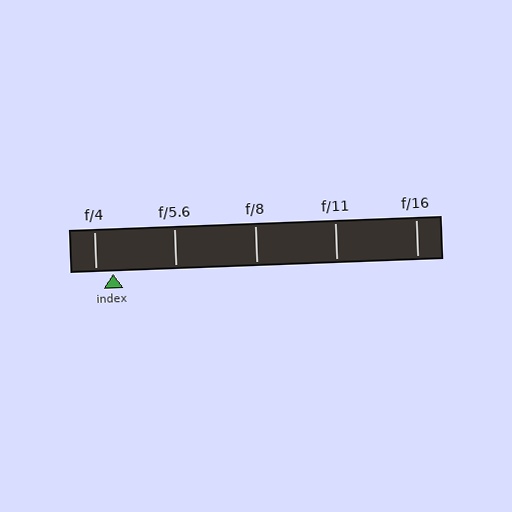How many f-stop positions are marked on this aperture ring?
There are 5 f-stop positions marked.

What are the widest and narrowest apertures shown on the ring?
The widest aperture shown is f/4 and the narrowest is f/16.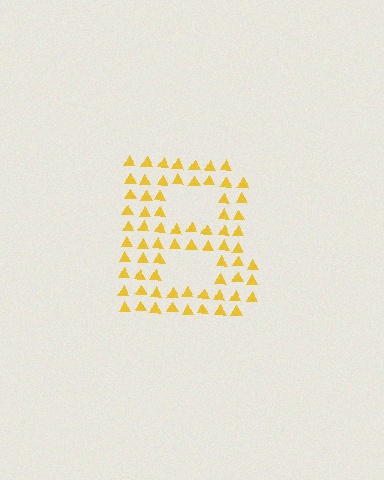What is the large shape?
The large shape is the letter B.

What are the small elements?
The small elements are triangles.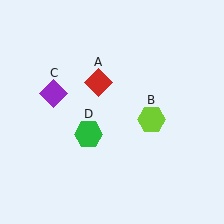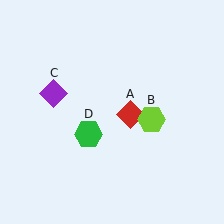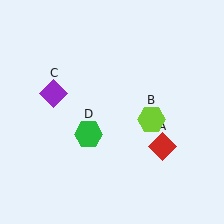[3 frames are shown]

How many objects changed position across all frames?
1 object changed position: red diamond (object A).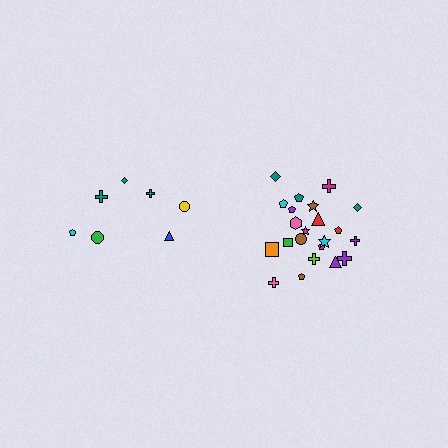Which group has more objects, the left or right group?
The right group.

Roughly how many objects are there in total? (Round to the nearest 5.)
Roughly 30 objects in total.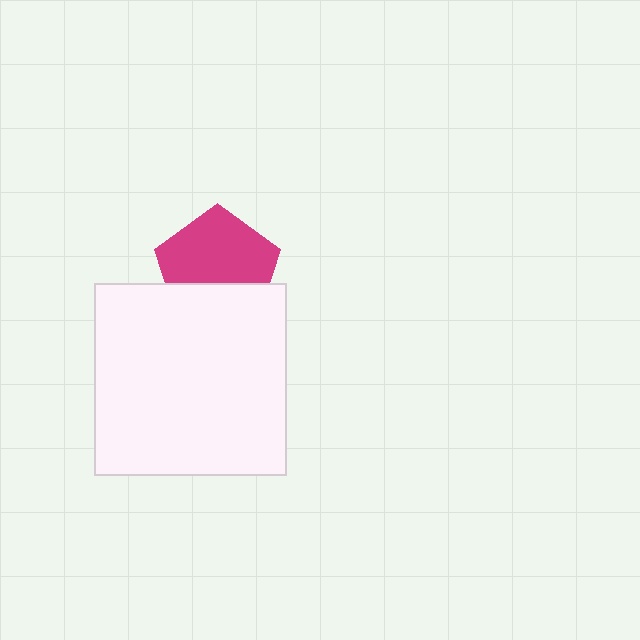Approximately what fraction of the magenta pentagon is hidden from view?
Roughly 36% of the magenta pentagon is hidden behind the white square.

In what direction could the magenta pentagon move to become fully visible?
The magenta pentagon could move up. That would shift it out from behind the white square entirely.